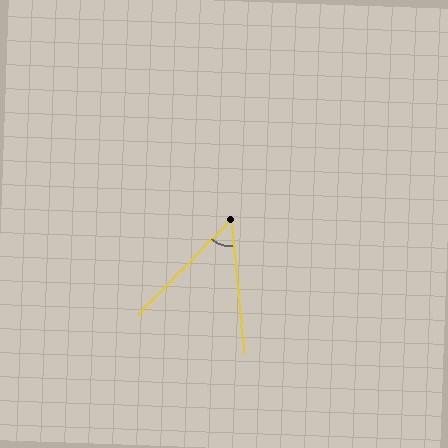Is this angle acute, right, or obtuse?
It is acute.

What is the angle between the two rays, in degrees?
Approximately 50 degrees.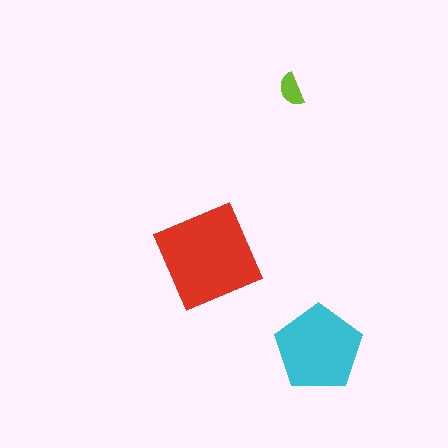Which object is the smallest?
The lime semicircle.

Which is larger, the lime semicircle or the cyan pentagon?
The cyan pentagon.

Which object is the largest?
The red diamond.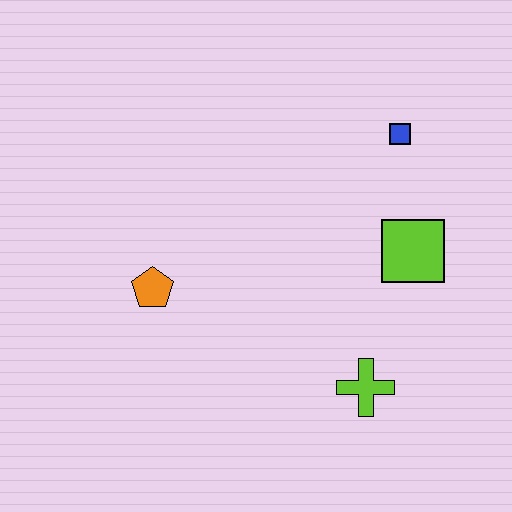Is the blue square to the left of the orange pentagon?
No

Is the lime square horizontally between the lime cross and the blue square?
No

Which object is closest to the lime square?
The blue square is closest to the lime square.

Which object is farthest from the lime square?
The orange pentagon is farthest from the lime square.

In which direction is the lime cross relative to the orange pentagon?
The lime cross is to the right of the orange pentagon.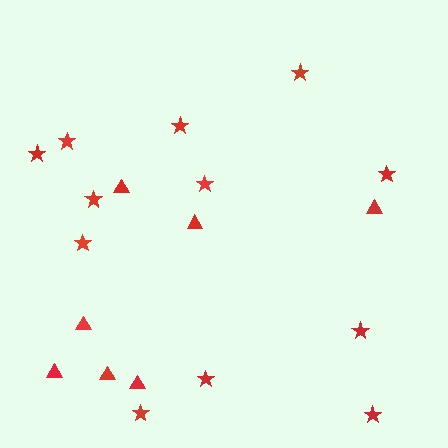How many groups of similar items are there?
There are 2 groups: one group of triangles (7) and one group of stars (12).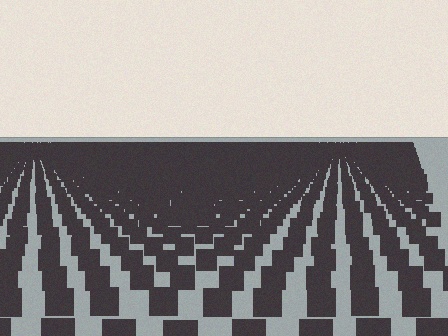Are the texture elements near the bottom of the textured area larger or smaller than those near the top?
Larger. Near the bottom, elements are closer to the viewer and appear at a bigger on-screen size.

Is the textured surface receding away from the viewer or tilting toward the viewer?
The surface is receding away from the viewer. Texture elements get smaller and denser toward the top.